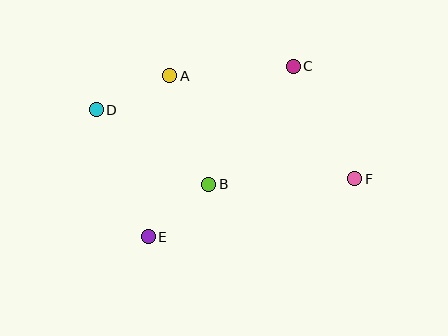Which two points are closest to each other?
Points B and E are closest to each other.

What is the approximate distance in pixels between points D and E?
The distance between D and E is approximately 137 pixels.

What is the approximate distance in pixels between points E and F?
The distance between E and F is approximately 214 pixels.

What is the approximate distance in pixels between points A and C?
The distance between A and C is approximately 124 pixels.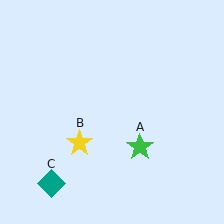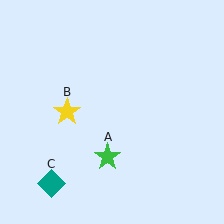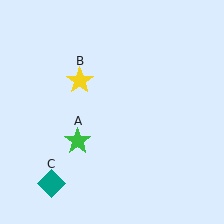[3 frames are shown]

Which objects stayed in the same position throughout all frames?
Teal diamond (object C) remained stationary.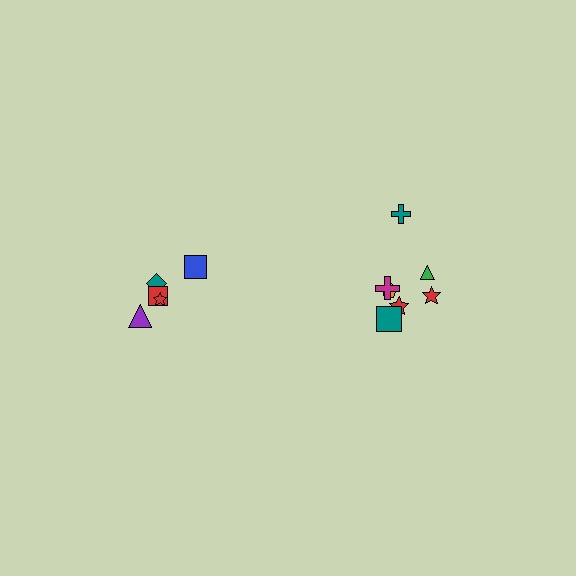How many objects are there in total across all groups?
There are 12 objects.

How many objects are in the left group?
There are 5 objects.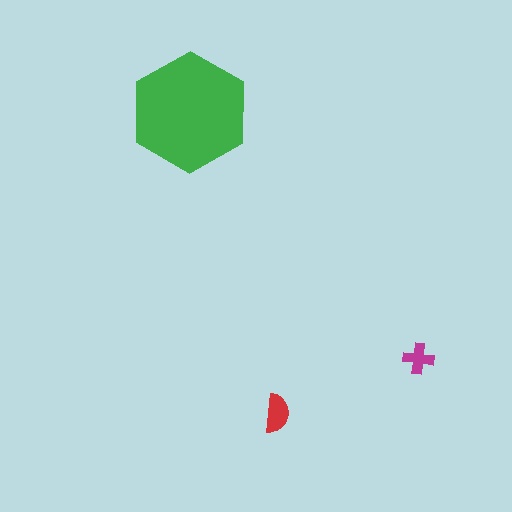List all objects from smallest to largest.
The magenta cross, the red semicircle, the green hexagon.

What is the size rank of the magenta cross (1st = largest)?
3rd.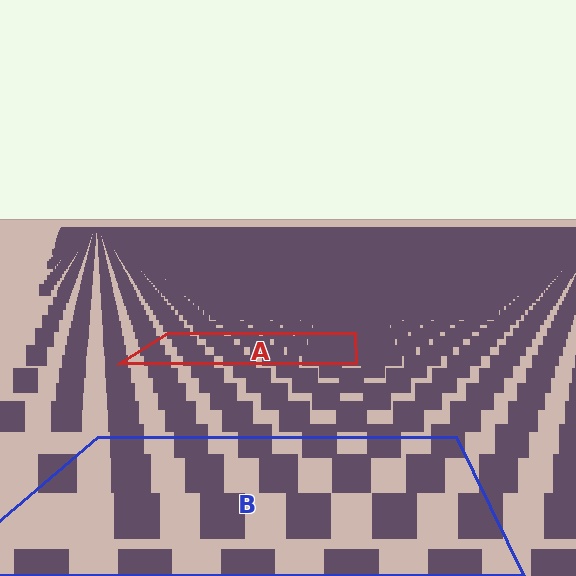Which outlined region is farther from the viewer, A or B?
Region A is farther from the viewer — the texture elements inside it appear smaller and more densely packed.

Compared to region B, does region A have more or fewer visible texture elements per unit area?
Region A has more texture elements per unit area — they are packed more densely because it is farther away.